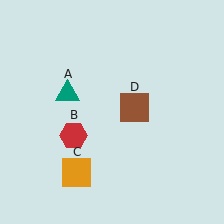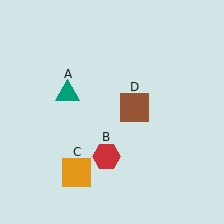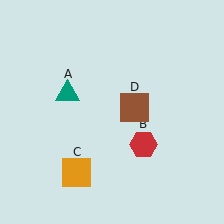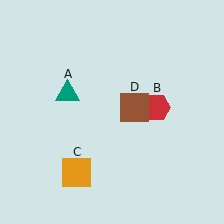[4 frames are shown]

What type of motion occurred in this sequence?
The red hexagon (object B) rotated counterclockwise around the center of the scene.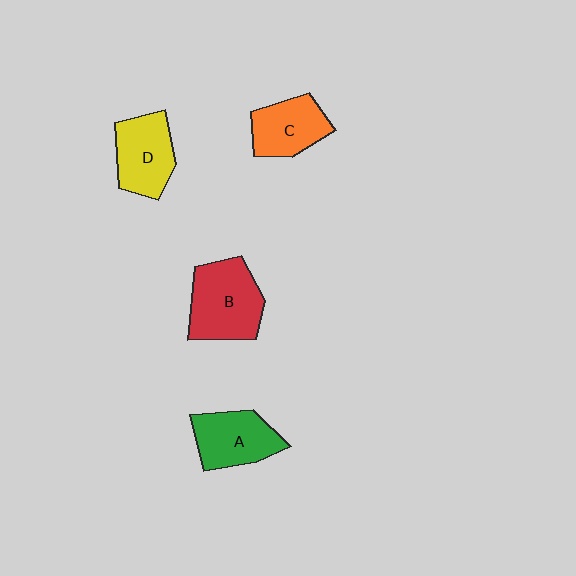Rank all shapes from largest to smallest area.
From largest to smallest: B (red), D (yellow), A (green), C (orange).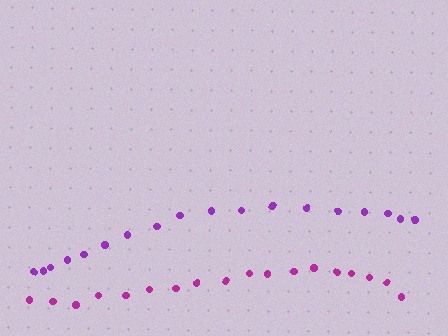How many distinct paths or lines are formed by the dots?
There are 2 distinct paths.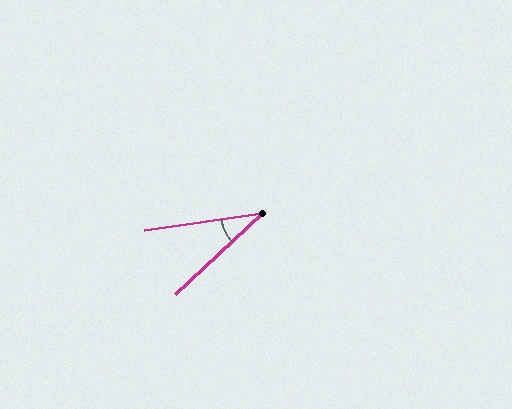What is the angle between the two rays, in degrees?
Approximately 35 degrees.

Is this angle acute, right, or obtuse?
It is acute.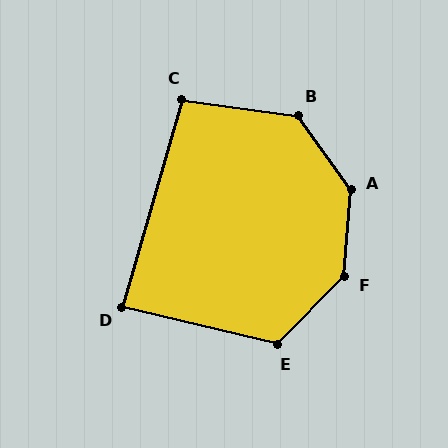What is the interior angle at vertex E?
Approximately 121 degrees (obtuse).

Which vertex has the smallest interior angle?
D, at approximately 88 degrees.